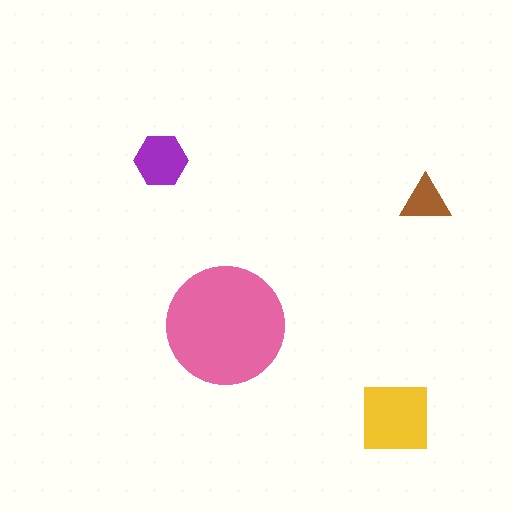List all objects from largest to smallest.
The pink circle, the yellow square, the purple hexagon, the brown triangle.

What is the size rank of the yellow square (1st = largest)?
2nd.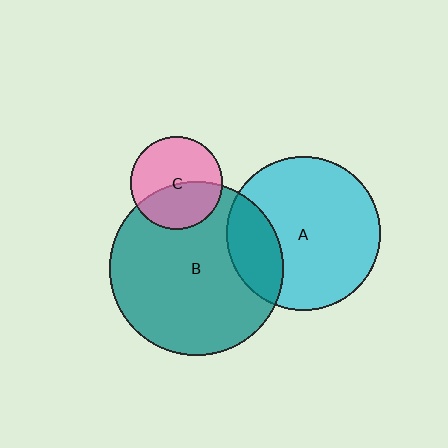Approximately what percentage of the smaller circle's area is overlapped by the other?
Approximately 25%.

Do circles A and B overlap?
Yes.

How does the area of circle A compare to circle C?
Approximately 2.8 times.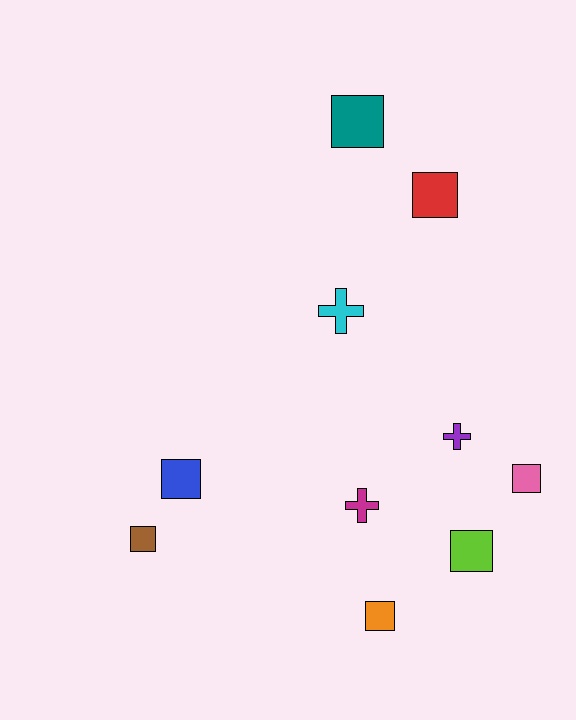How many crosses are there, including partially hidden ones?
There are 3 crosses.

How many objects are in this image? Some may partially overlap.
There are 10 objects.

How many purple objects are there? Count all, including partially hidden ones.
There is 1 purple object.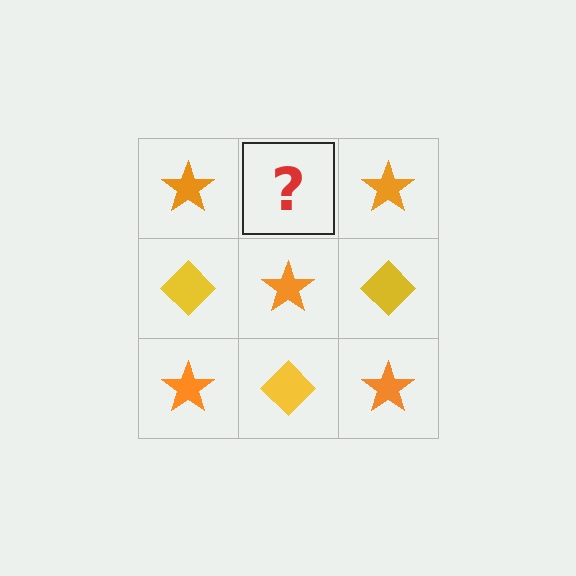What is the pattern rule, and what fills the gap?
The rule is that it alternates orange star and yellow diamond in a checkerboard pattern. The gap should be filled with a yellow diamond.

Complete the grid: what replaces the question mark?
The question mark should be replaced with a yellow diamond.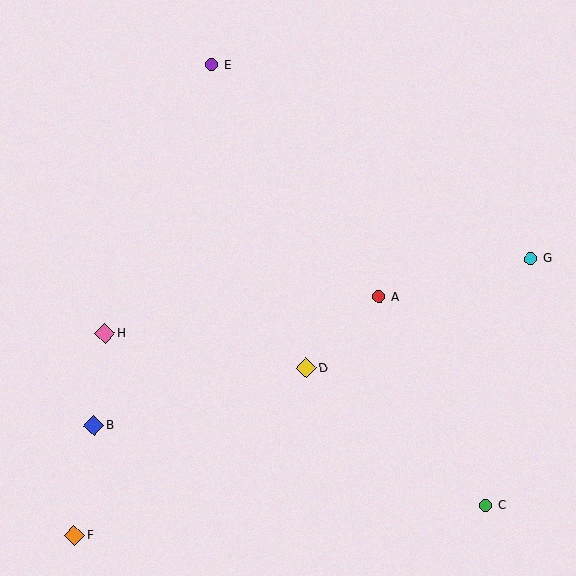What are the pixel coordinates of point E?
Point E is at (212, 65).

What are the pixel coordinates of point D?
Point D is at (306, 368).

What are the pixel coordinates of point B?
Point B is at (94, 425).